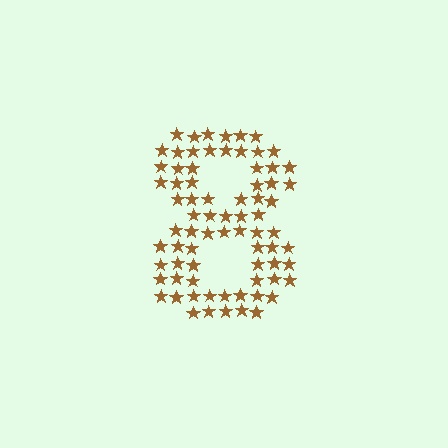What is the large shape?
The large shape is the digit 8.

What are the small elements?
The small elements are stars.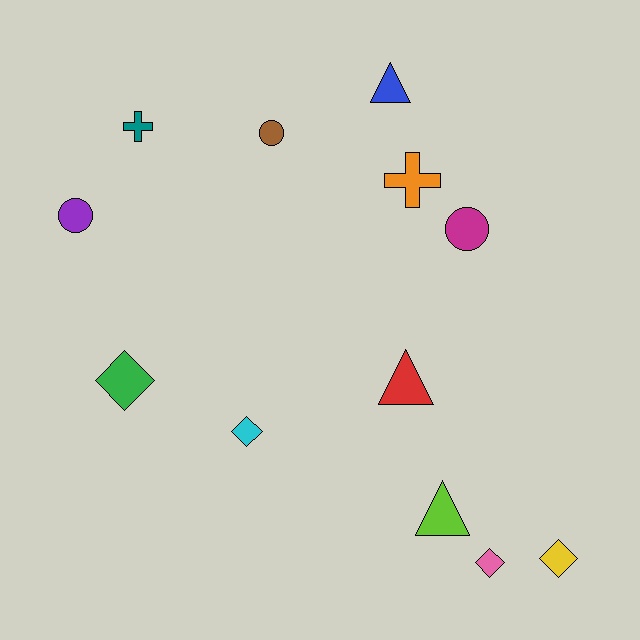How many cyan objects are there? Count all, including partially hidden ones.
There is 1 cyan object.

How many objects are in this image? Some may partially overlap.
There are 12 objects.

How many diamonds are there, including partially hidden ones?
There are 4 diamonds.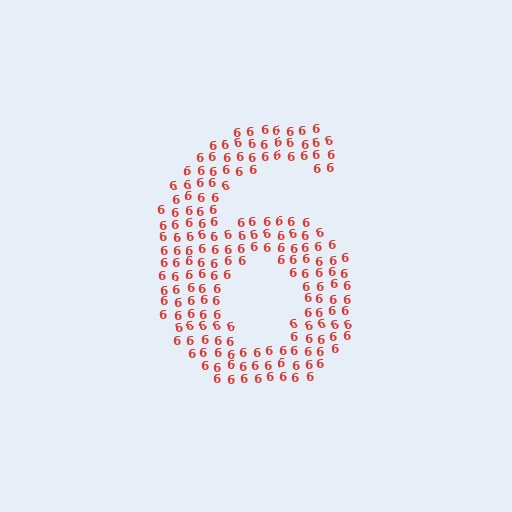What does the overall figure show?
The overall figure shows the digit 6.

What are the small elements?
The small elements are digit 6's.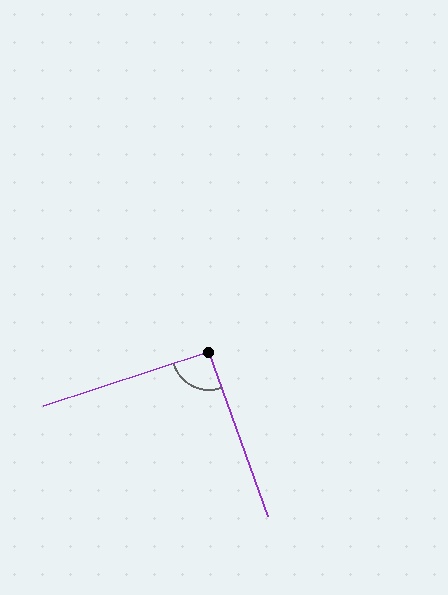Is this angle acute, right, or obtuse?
It is approximately a right angle.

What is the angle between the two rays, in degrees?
Approximately 92 degrees.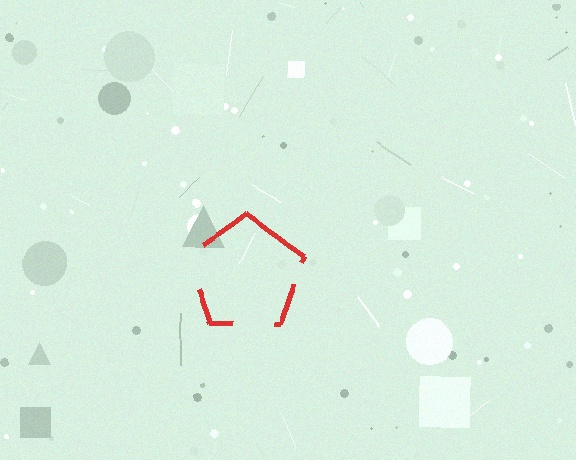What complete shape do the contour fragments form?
The contour fragments form a pentagon.